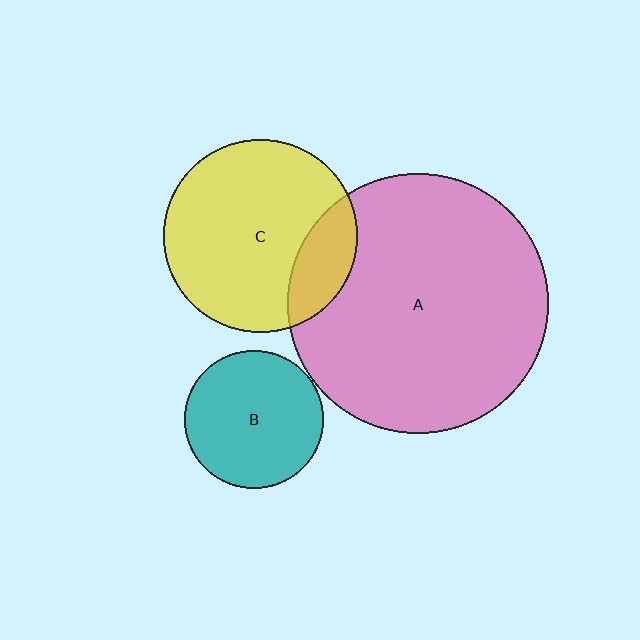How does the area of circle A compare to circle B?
Approximately 3.5 times.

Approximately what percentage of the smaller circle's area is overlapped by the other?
Approximately 20%.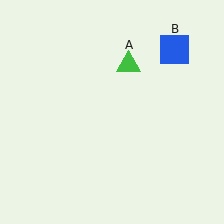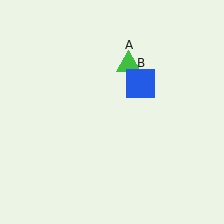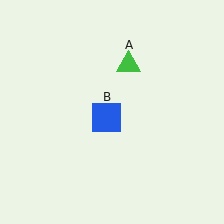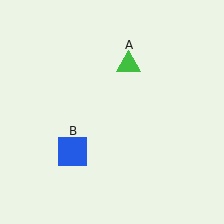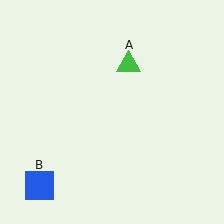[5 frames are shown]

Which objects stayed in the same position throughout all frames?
Green triangle (object A) remained stationary.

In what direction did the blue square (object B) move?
The blue square (object B) moved down and to the left.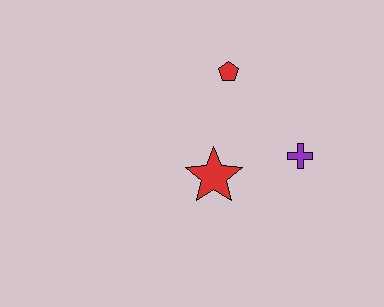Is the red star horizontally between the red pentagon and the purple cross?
No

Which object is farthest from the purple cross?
The red pentagon is farthest from the purple cross.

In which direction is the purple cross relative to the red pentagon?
The purple cross is below the red pentagon.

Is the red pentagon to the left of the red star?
No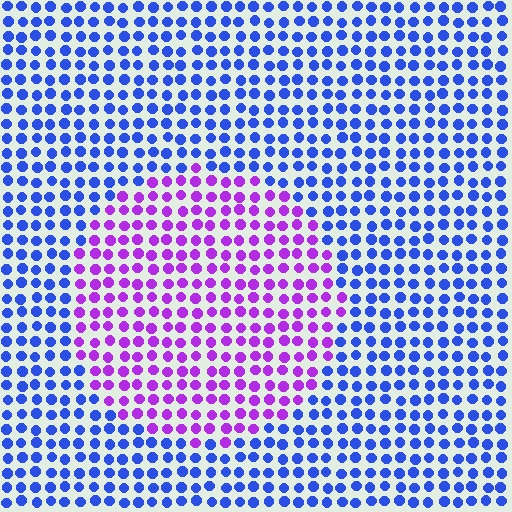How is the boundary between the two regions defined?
The boundary is defined purely by a slight shift in hue (about 56 degrees). Spacing, size, and orientation are identical on both sides.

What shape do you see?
I see a circle.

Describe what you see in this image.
The image is filled with small blue elements in a uniform arrangement. A circle-shaped region is visible where the elements are tinted to a slightly different hue, forming a subtle color boundary.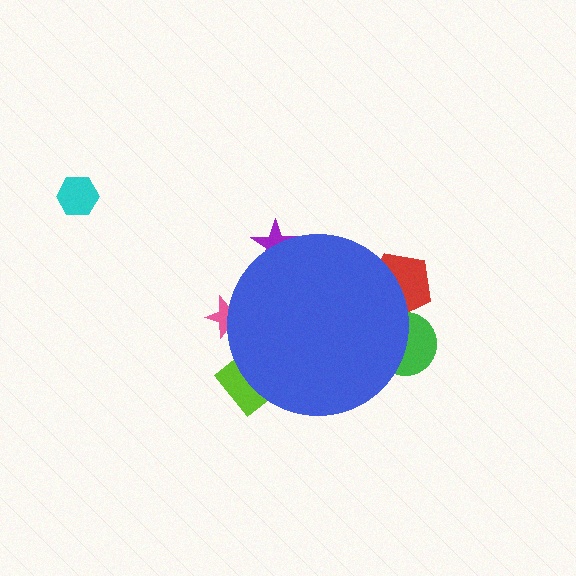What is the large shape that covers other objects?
A blue circle.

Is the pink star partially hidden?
Yes, the pink star is partially hidden behind the blue circle.